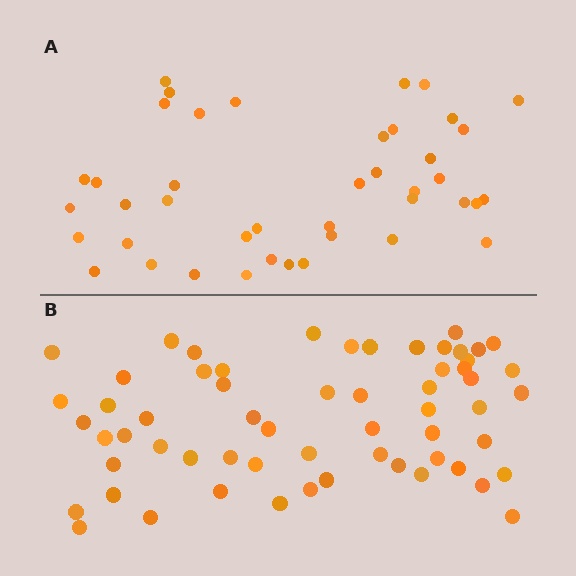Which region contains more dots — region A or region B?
Region B (the bottom region) has more dots.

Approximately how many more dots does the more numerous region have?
Region B has approximately 20 more dots than region A.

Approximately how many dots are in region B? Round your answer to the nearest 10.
About 60 dots.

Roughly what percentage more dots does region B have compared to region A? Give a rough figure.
About 45% more.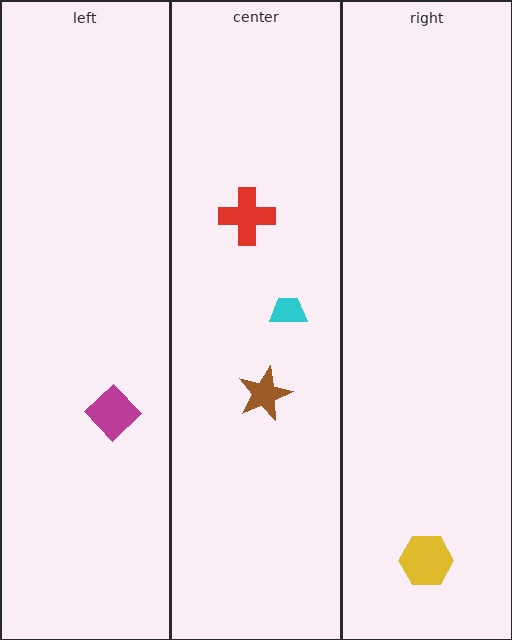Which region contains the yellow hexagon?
The right region.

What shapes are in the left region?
The magenta diamond.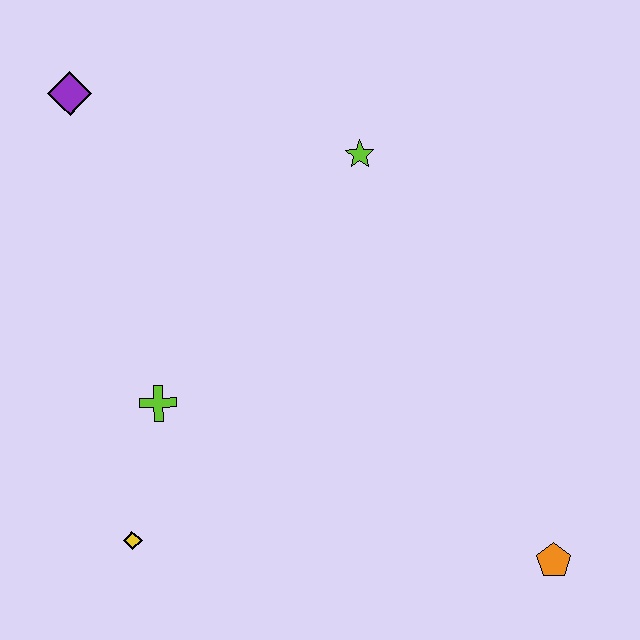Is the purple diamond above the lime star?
Yes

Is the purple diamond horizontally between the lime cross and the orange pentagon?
No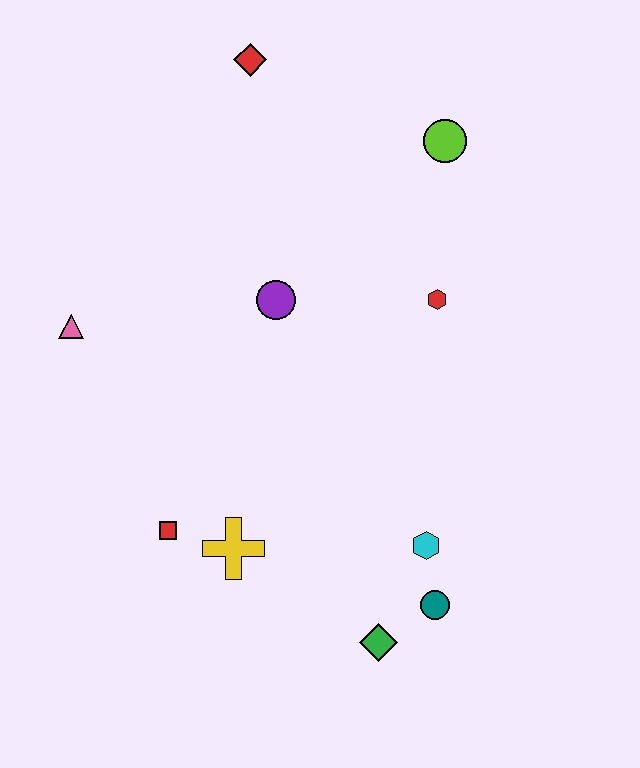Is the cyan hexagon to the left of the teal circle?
Yes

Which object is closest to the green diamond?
The teal circle is closest to the green diamond.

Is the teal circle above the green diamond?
Yes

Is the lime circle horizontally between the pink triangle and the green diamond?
No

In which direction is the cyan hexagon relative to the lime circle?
The cyan hexagon is below the lime circle.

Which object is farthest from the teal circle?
The red diamond is farthest from the teal circle.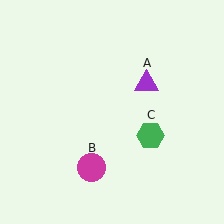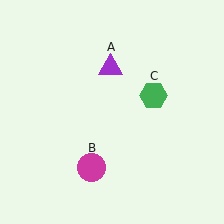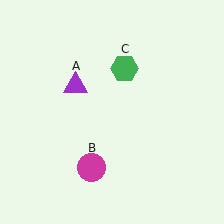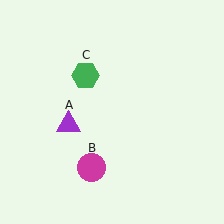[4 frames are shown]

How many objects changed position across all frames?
2 objects changed position: purple triangle (object A), green hexagon (object C).